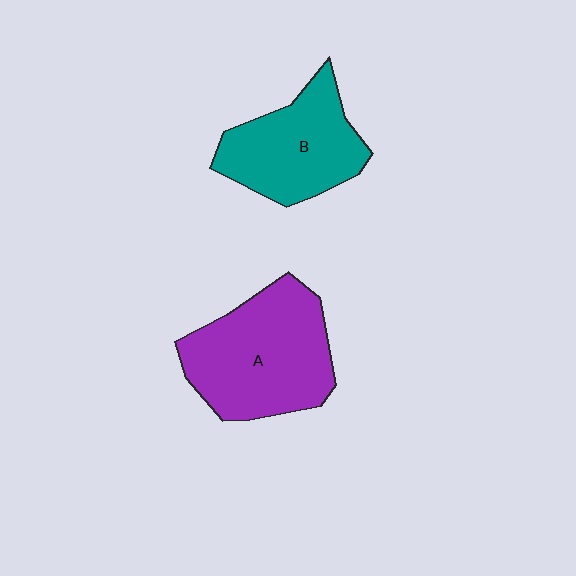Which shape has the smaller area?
Shape B (teal).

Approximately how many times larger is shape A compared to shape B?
Approximately 1.3 times.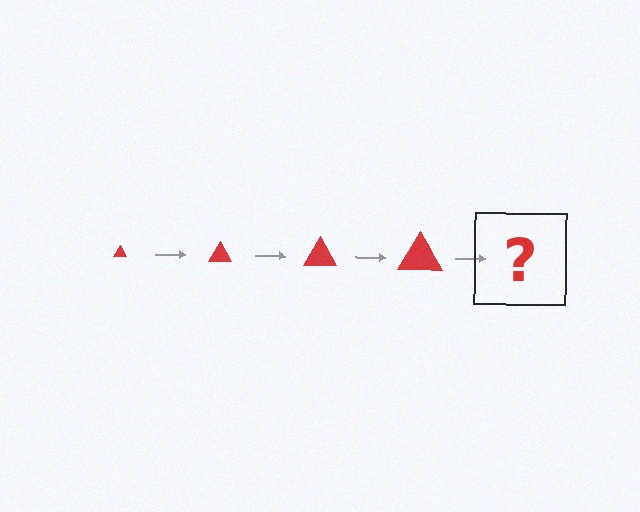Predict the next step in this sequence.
The next step is a red triangle, larger than the previous one.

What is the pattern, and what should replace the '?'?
The pattern is that the triangle gets progressively larger each step. The '?' should be a red triangle, larger than the previous one.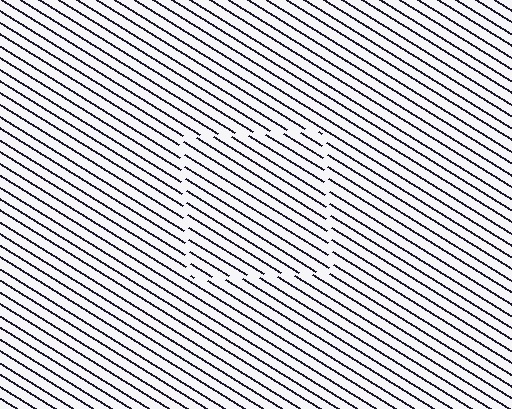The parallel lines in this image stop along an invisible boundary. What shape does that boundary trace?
An illusory square. The interior of the shape contains the same grating, shifted by half a period — the contour is defined by the phase discontinuity where line-ends from the inner and outer gratings abut.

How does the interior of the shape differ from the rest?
The interior of the shape contains the same grating, shifted by half a period — the contour is defined by the phase discontinuity where line-ends from the inner and outer gratings abut.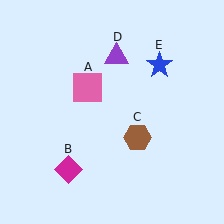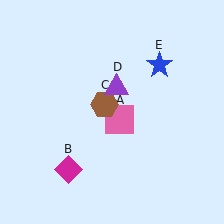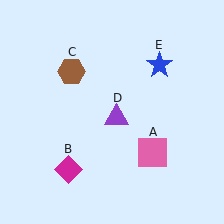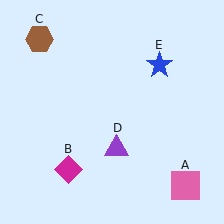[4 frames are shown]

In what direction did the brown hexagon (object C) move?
The brown hexagon (object C) moved up and to the left.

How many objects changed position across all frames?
3 objects changed position: pink square (object A), brown hexagon (object C), purple triangle (object D).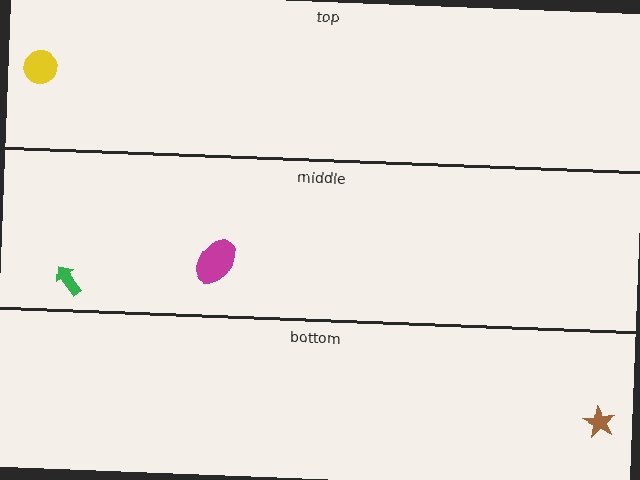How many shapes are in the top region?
1.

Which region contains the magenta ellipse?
The middle region.